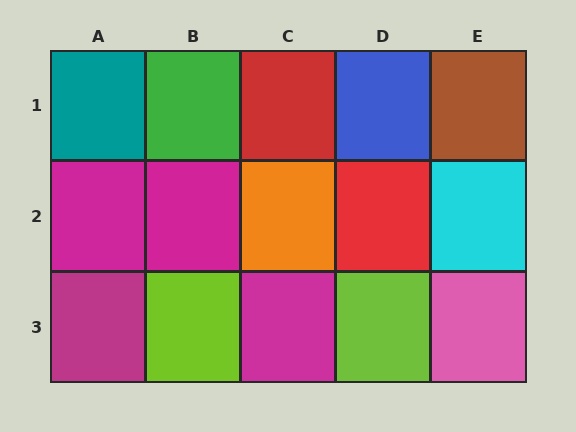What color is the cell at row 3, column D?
Lime.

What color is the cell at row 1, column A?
Teal.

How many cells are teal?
1 cell is teal.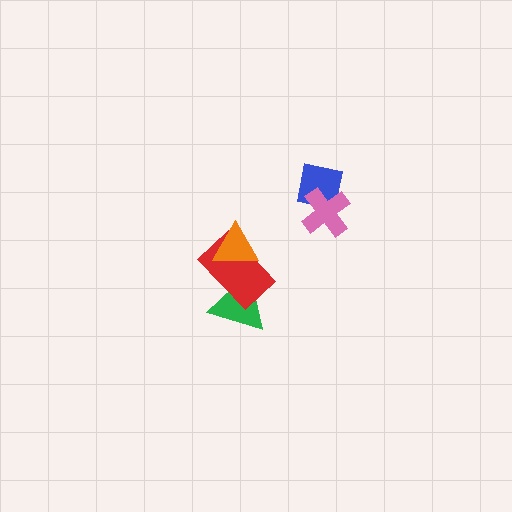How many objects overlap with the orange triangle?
1 object overlaps with the orange triangle.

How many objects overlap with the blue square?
1 object overlaps with the blue square.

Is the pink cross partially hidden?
No, no other shape covers it.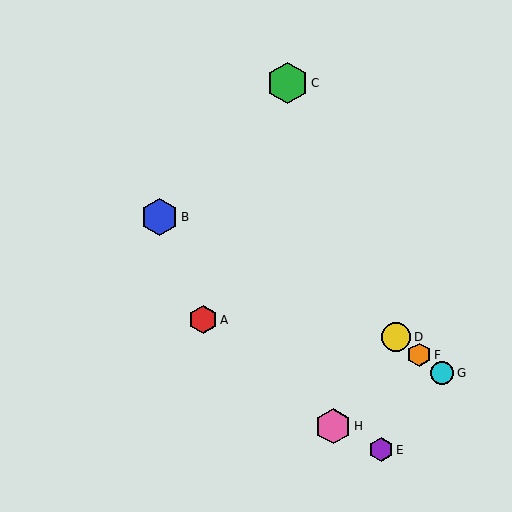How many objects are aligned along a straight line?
3 objects (D, F, G) are aligned along a straight line.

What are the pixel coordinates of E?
Object E is at (381, 450).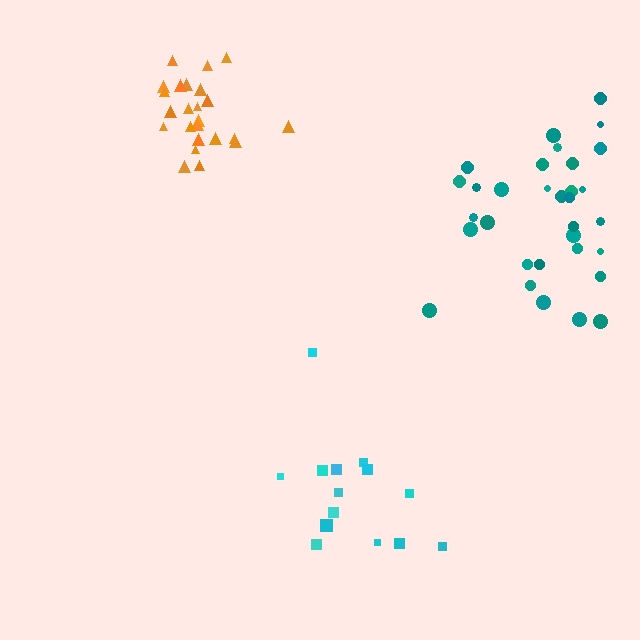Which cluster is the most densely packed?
Orange.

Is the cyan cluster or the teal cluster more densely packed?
Cyan.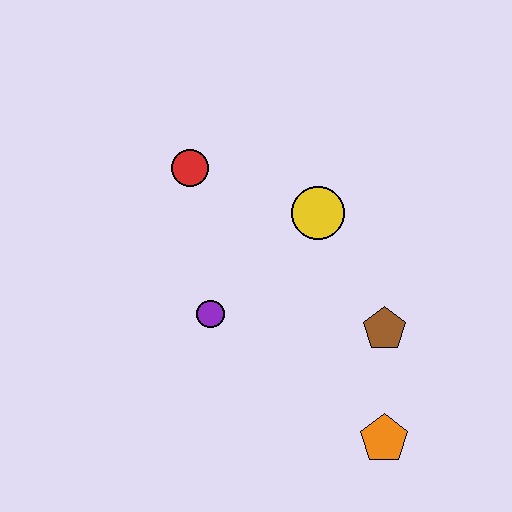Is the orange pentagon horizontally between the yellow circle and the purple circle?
No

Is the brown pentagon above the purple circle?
No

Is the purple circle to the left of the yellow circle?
Yes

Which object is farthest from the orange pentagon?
The red circle is farthest from the orange pentagon.